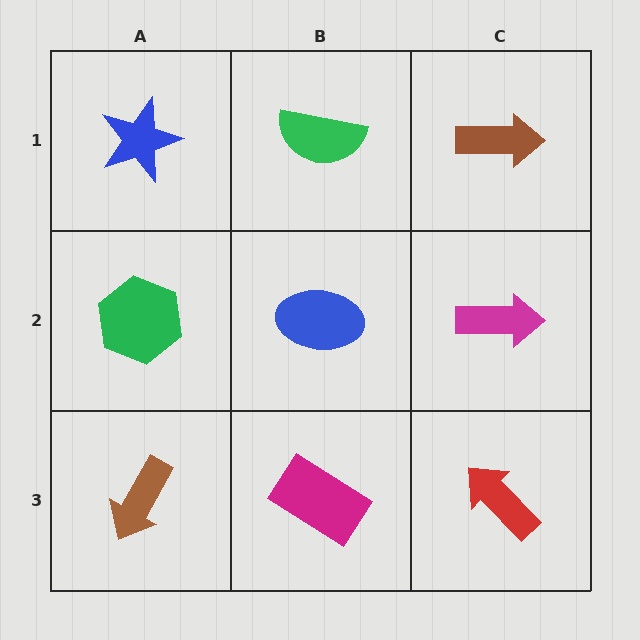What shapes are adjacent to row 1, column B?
A blue ellipse (row 2, column B), a blue star (row 1, column A), a brown arrow (row 1, column C).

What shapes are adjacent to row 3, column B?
A blue ellipse (row 2, column B), a brown arrow (row 3, column A), a red arrow (row 3, column C).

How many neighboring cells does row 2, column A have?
3.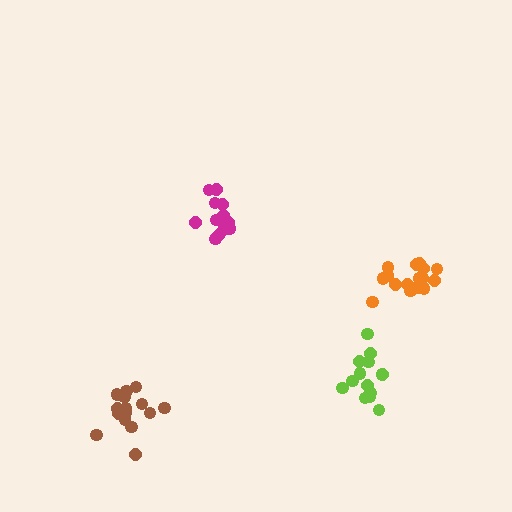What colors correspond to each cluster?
The clusters are colored: magenta, orange, lime, brown.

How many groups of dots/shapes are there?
There are 4 groups.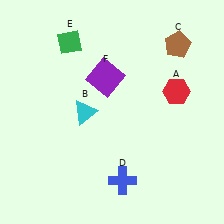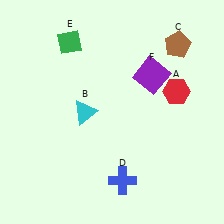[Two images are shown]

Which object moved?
The purple square (F) moved right.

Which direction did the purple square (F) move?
The purple square (F) moved right.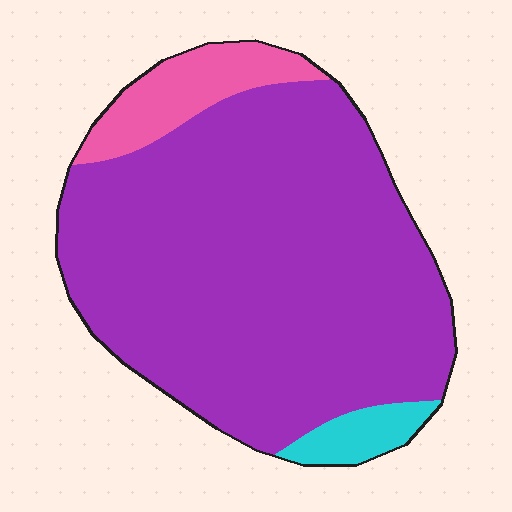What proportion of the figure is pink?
Pink takes up about one tenth (1/10) of the figure.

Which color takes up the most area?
Purple, at roughly 85%.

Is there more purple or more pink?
Purple.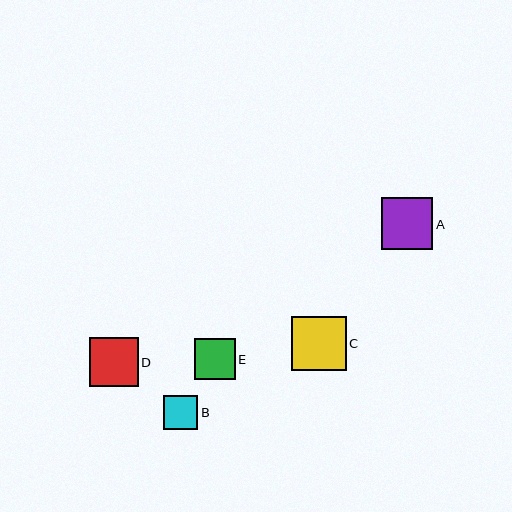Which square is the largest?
Square C is the largest with a size of approximately 55 pixels.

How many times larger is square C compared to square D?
Square C is approximately 1.1 times the size of square D.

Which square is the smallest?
Square B is the smallest with a size of approximately 34 pixels.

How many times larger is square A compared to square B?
Square A is approximately 1.5 times the size of square B.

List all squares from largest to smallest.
From largest to smallest: C, A, D, E, B.